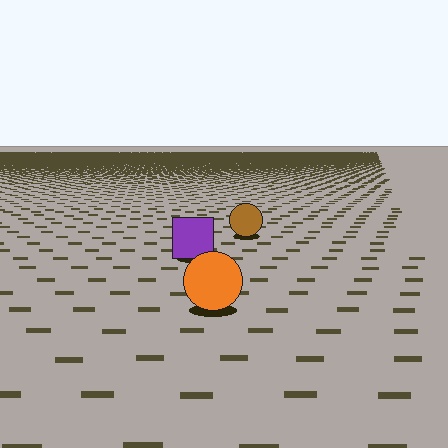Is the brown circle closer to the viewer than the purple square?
No. The purple square is closer — you can tell from the texture gradient: the ground texture is coarser near it.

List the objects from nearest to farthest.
From nearest to farthest: the orange circle, the purple square, the brown circle.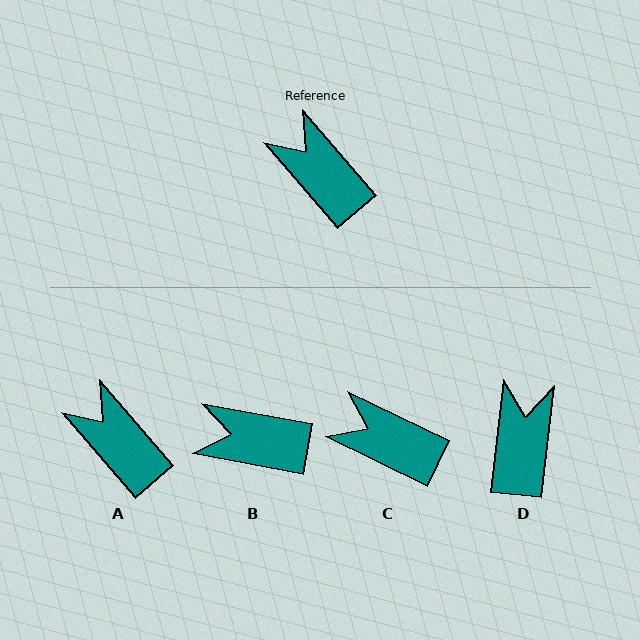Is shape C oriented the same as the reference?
No, it is off by about 23 degrees.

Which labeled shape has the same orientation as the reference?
A.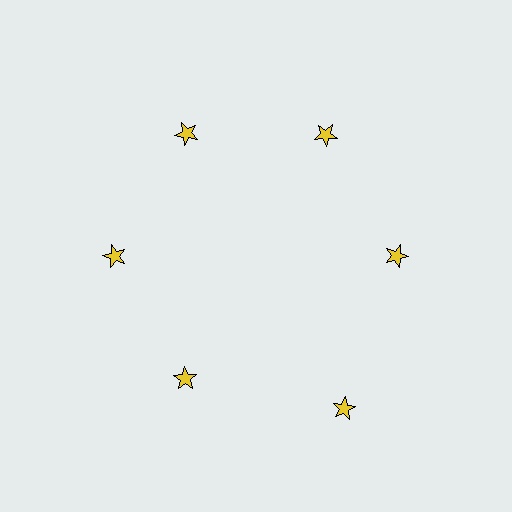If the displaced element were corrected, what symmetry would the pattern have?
It would have 6-fold rotational symmetry — the pattern would map onto itself every 60 degrees.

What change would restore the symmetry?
The symmetry would be restored by moving it inward, back onto the ring so that all 6 stars sit at equal angles and equal distance from the center.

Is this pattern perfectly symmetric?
No. The 6 yellow stars are arranged in a ring, but one element near the 5 o'clock position is pushed outward from the center, breaking the 6-fold rotational symmetry.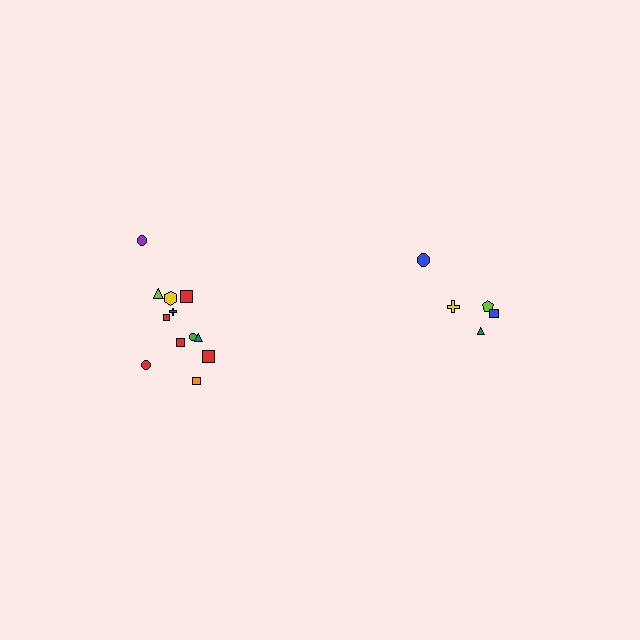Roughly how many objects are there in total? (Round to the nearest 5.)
Roughly 15 objects in total.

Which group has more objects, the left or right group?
The left group.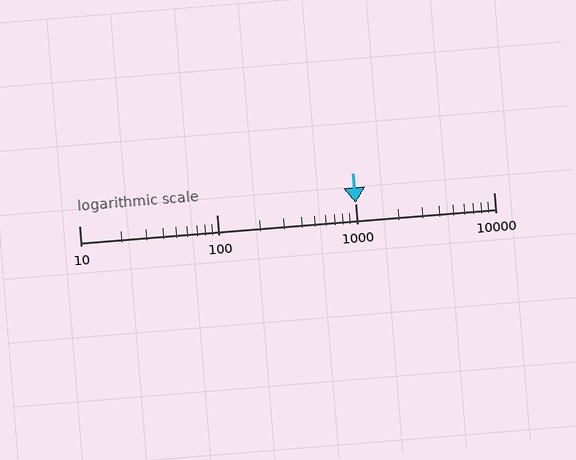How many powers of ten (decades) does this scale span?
The scale spans 3 decades, from 10 to 10000.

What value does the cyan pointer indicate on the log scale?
The pointer indicates approximately 1000.